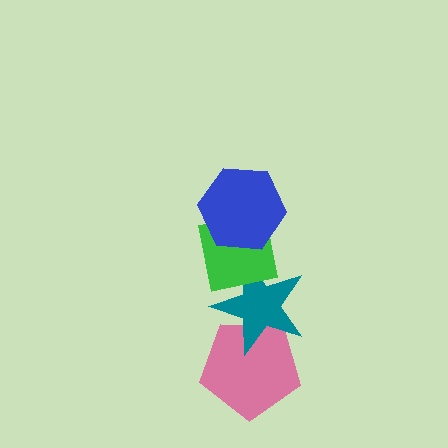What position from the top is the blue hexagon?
The blue hexagon is 1st from the top.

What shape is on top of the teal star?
The green square is on top of the teal star.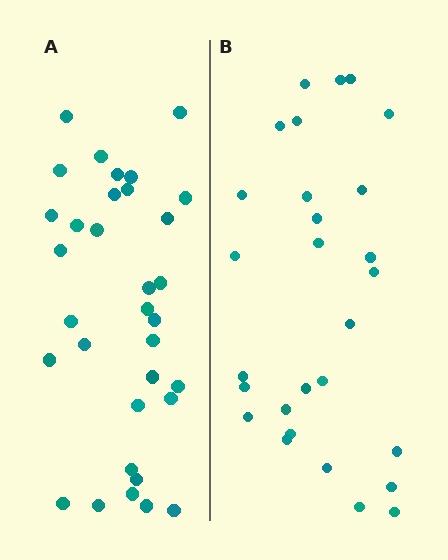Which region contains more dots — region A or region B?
Region A (the left region) has more dots.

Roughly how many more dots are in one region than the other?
Region A has about 5 more dots than region B.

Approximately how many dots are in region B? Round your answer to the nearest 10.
About 30 dots. (The exact count is 28, which rounds to 30.)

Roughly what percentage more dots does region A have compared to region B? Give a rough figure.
About 20% more.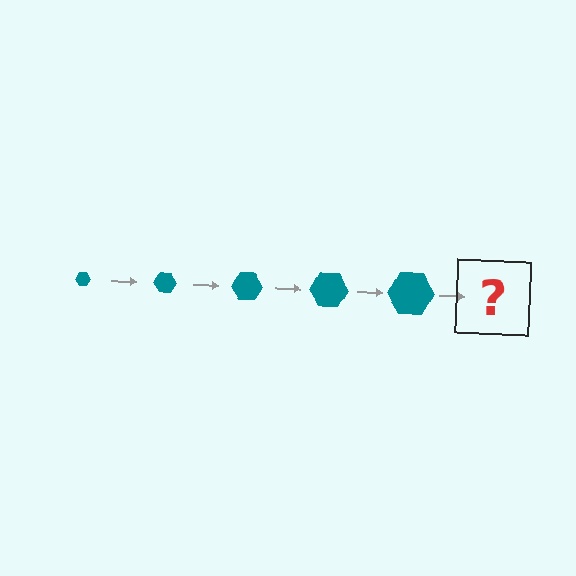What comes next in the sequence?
The next element should be a teal hexagon, larger than the previous one.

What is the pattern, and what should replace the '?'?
The pattern is that the hexagon gets progressively larger each step. The '?' should be a teal hexagon, larger than the previous one.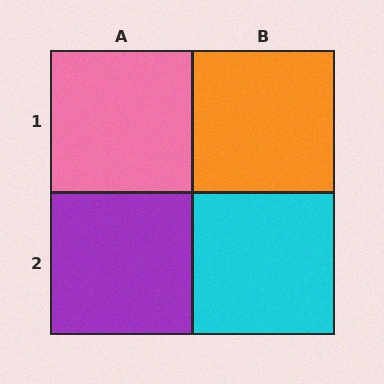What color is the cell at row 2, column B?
Cyan.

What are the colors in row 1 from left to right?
Pink, orange.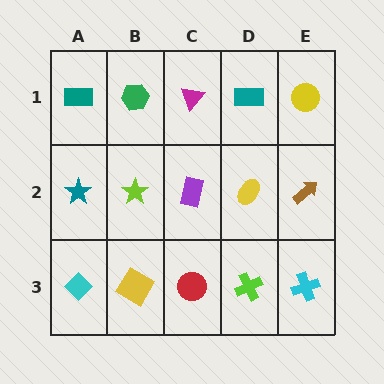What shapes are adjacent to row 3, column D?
A yellow ellipse (row 2, column D), a red circle (row 3, column C), a cyan cross (row 3, column E).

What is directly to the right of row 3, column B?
A red circle.